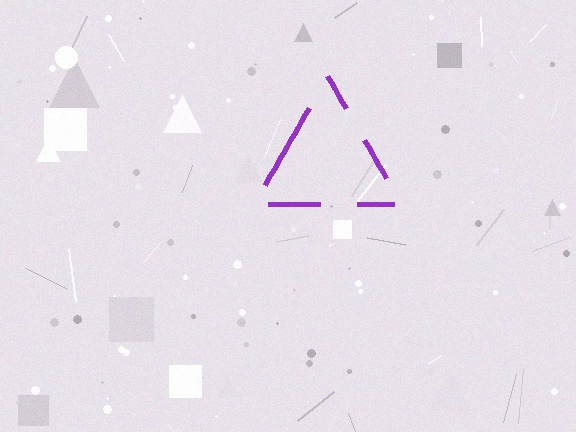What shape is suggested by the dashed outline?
The dashed outline suggests a triangle.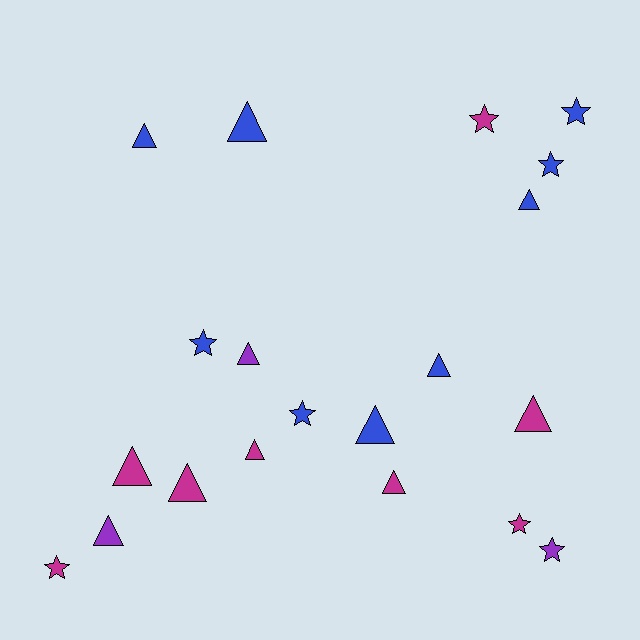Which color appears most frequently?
Blue, with 9 objects.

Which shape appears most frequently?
Triangle, with 12 objects.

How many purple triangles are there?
There are 2 purple triangles.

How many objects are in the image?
There are 20 objects.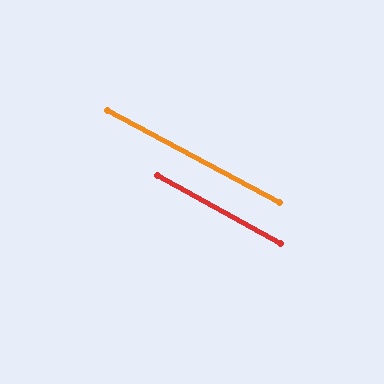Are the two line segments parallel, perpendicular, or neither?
Parallel — their directions differ by only 0.4°.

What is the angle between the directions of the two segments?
Approximately 0 degrees.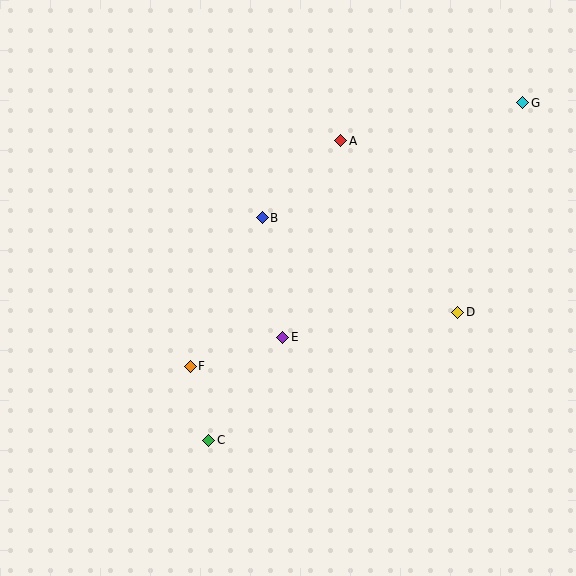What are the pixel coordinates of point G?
Point G is at (523, 103).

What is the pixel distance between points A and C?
The distance between A and C is 327 pixels.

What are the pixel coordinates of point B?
Point B is at (262, 218).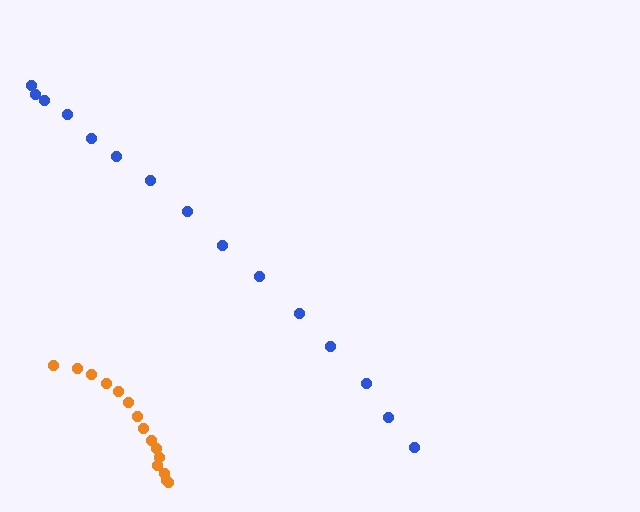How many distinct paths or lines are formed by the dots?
There are 2 distinct paths.